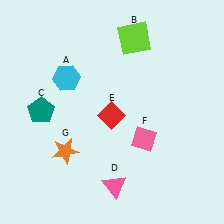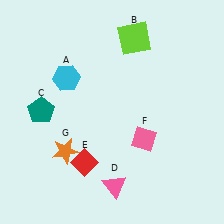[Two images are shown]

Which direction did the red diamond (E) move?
The red diamond (E) moved down.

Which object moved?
The red diamond (E) moved down.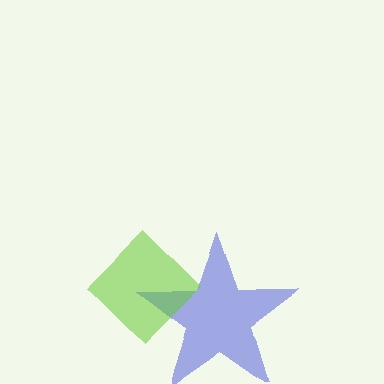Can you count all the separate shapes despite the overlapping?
Yes, there are 2 separate shapes.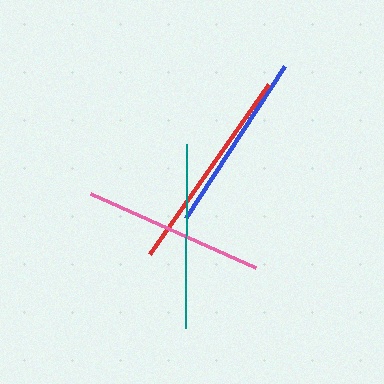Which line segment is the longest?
The red line is the longest at approximately 208 pixels.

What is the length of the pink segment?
The pink segment is approximately 180 pixels long.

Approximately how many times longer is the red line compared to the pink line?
The red line is approximately 1.2 times the length of the pink line.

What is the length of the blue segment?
The blue segment is approximately 181 pixels long.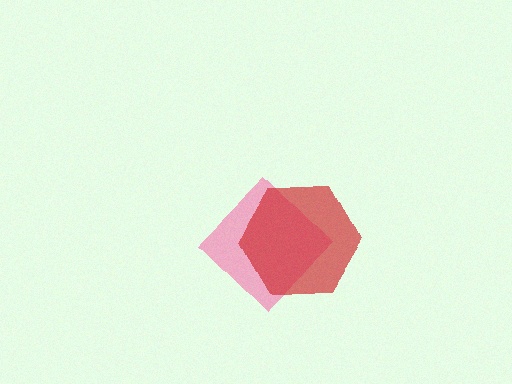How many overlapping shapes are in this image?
There are 2 overlapping shapes in the image.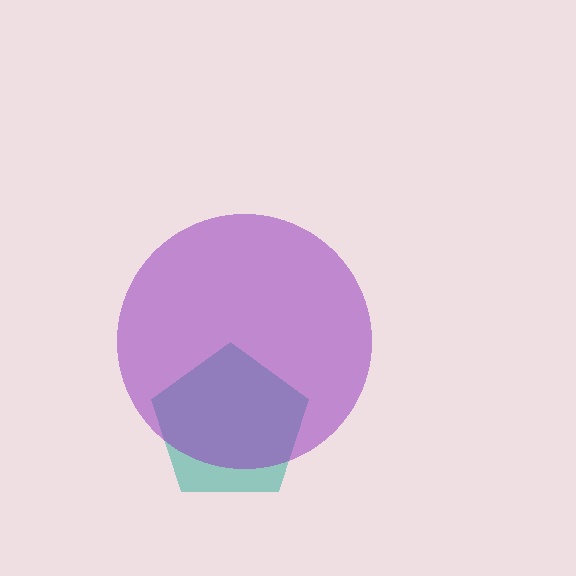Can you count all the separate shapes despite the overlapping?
Yes, there are 2 separate shapes.